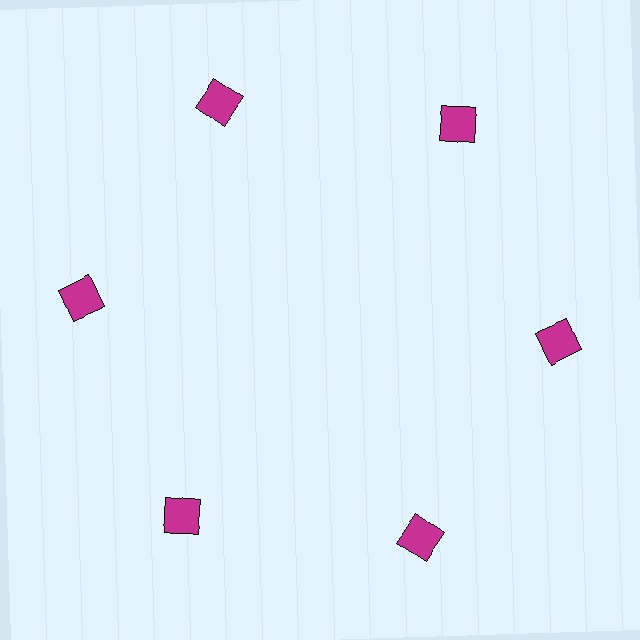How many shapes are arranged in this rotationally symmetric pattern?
There are 6 shapes, arranged in 6 groups of 1.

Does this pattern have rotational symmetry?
Yes, this pattern has 6-fold rotational symmetry. It looks the same after rotating 60 degrees around the center.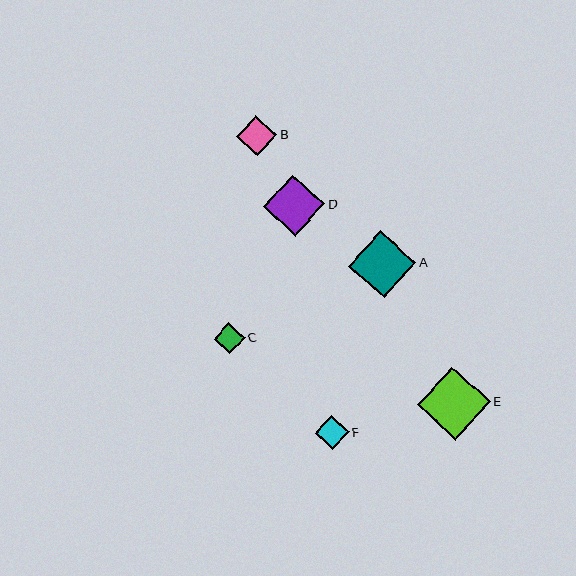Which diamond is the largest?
Diamond E is the largest with a size of approximately 73 pixels.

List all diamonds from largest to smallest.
From largest to smallest: E, A, D, B, F, C.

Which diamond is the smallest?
Diamond C is the smallest with a size of approximately 30 pixels.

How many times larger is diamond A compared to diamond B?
Diamond A is approximately 1.7 times the size of diamond B.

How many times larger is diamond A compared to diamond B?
Diamond A is approximately 1.7 times the size of diamond B.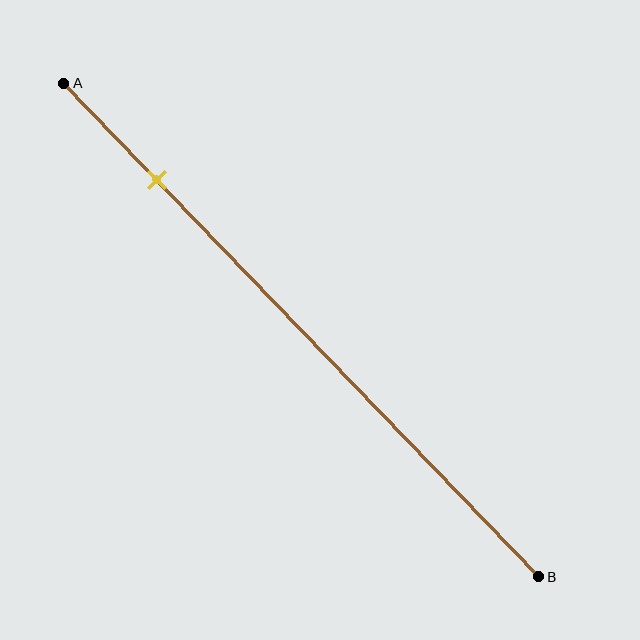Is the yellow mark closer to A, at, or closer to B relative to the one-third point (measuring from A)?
The yellow mark is closer to point A than the one-third point of segment AB.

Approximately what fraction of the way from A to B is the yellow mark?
The yellow mark is approximately 20% of the way from A to B.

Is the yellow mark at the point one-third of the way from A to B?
No, the mark is at about 20% from A, not at the 33% one-third point.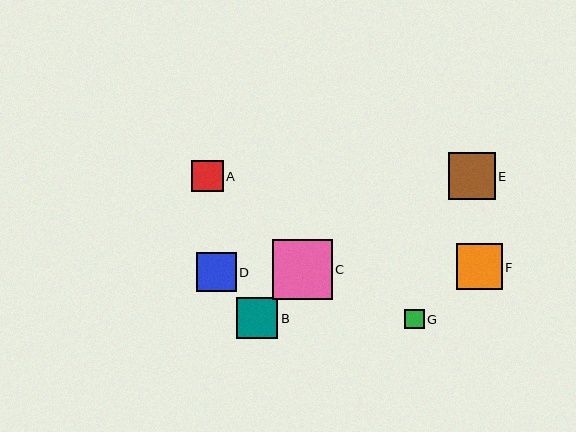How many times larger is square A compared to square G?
Square A is approximately 1.7 times the size of square G.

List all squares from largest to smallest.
From largest to smallest: C, E, F, B, D, A, G.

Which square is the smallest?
Square G is the smallest with a size of approximately 19 pixels.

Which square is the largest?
Square C is the largest with a size of approximately 60 pixels.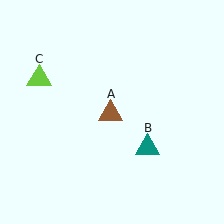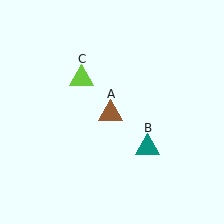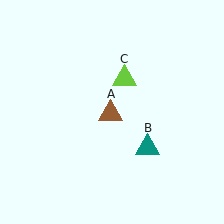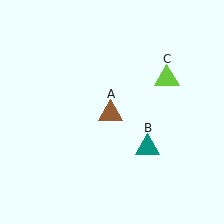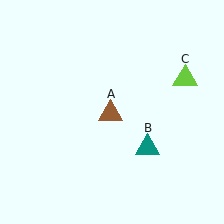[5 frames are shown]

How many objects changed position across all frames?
1 object changed position: lime triangle (object C).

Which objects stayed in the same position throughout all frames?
Brown triangle (object A) and teal triangle (object B) remained stationary.